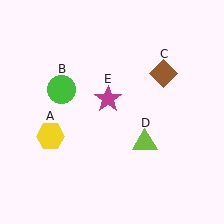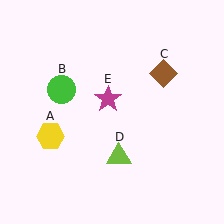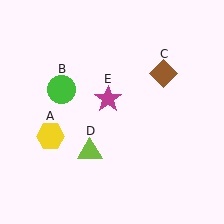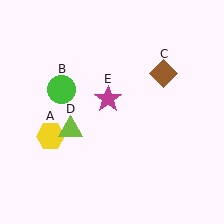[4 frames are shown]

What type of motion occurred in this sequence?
The lime triangle (object D) rotated clockwise around the center of the scene.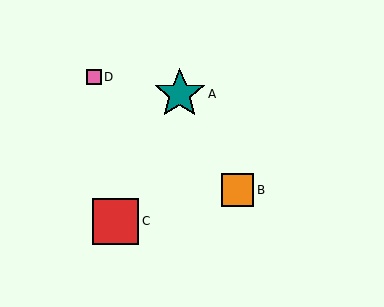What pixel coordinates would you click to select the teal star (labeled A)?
Click at (180, 94) to select the teal star A.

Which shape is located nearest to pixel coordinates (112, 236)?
The red square (labeled C) at (116, 221) is nearest to that location.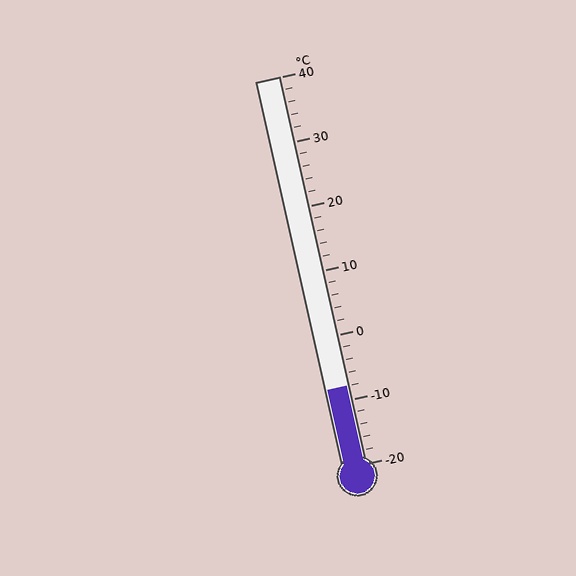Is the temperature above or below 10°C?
The temperature is below 10°C.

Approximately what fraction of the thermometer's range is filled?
The thermometer is filled to approximately 20% of its range.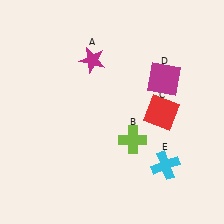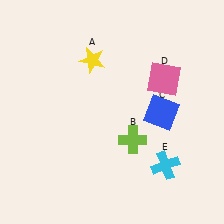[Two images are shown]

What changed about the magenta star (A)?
In Image 1, A is magenta. In Image 2, it changed to yellow.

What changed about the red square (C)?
In Image 1, C is red. In Image 2, it changed to blue.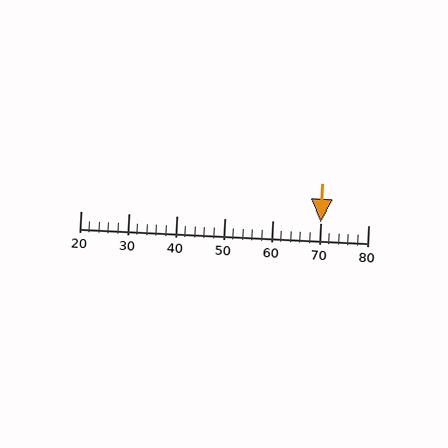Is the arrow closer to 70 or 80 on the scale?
The arrow is closer to 70.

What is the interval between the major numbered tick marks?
The major tick marks are spaced 10 units apart.